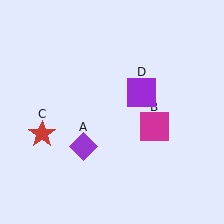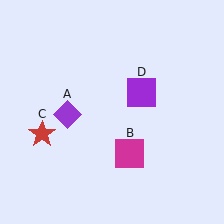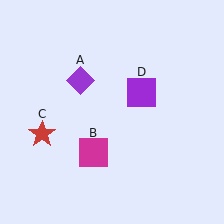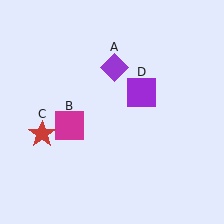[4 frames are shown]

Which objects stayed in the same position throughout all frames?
Red star (object C) and purple square (object D) remained stationary.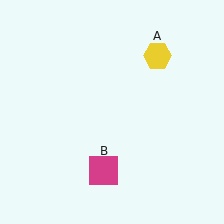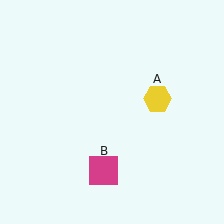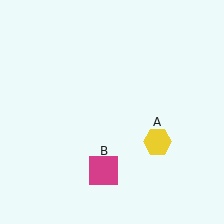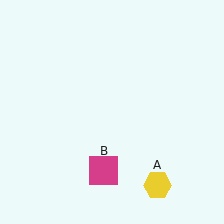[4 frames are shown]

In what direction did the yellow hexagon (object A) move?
The yellow hexagon (object A) moved down.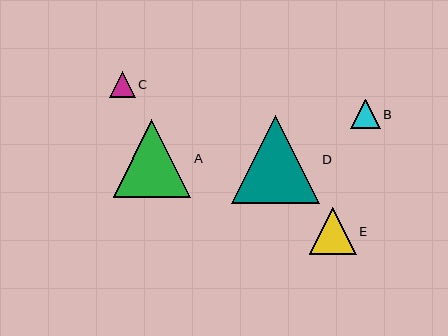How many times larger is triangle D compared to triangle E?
Triangle D is approximately 1.9 times the size of triangle E.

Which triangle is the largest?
Triangle D is the largest with a size of approximately 88 pixels.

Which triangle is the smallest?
Triangle C is the smallest with a size of approximately 26 pixels.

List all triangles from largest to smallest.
From largest to smallest: D, A, E, B, C.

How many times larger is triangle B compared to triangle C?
Triangle B is approximately 1.1 times the size of triangle C.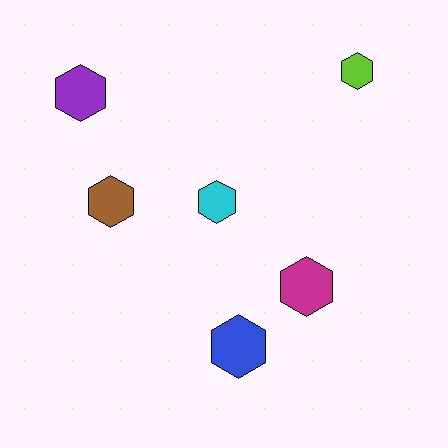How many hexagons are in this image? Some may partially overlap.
There are 6 hexagons.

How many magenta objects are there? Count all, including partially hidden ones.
There is 1 magenta object.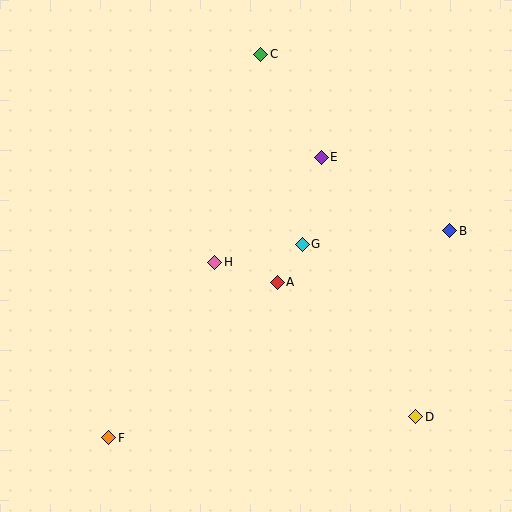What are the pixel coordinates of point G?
Point G is at (302, 244).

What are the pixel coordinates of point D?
Point D is at (416, 417).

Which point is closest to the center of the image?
Point A at (277, 282) is closest to the center.